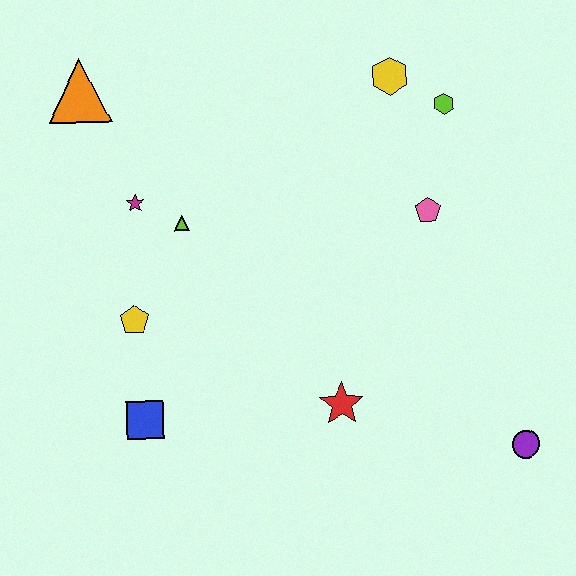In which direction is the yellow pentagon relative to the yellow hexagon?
The yellow pentagon is to the left of the yellow hexagon.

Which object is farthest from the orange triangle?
The purple circle is farthest from the orange triangle.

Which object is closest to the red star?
The purple circle is closest to the red star.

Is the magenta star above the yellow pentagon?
Yes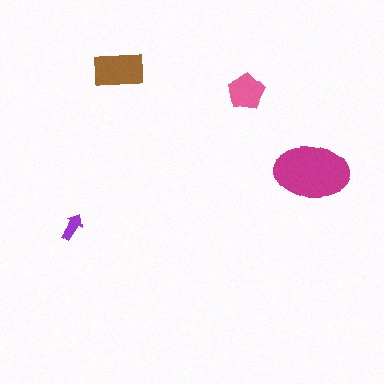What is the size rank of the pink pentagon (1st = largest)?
3rd.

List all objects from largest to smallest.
The magenta ellipse, the brown rectangle, the pink pentagon, the purple arrow.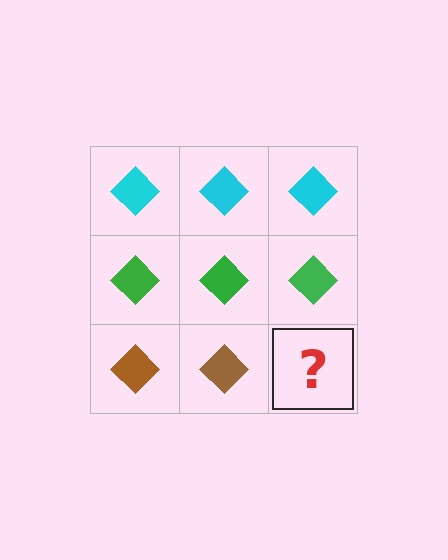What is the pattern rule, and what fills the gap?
The rule is that each row has a consistent color. The gap should be filled with a brown diamond.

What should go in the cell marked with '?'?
The missing cell should contain a brown diamond.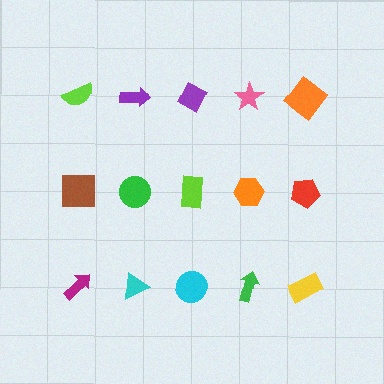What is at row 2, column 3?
A lime rectangle.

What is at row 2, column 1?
A brown square.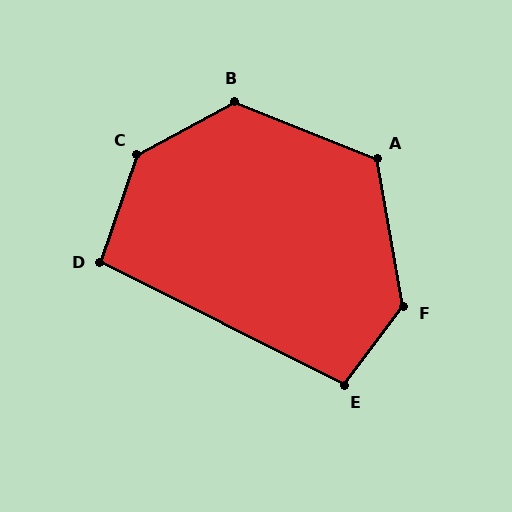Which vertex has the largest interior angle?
C, at approximately 138 degrees.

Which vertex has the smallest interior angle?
D, at approximately 98 degrees.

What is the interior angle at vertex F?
Approximately 133 degrees (obtuse).